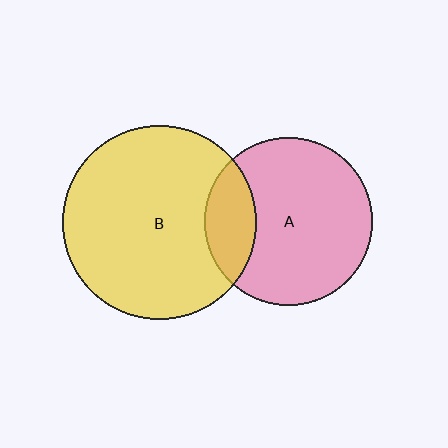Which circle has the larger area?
Circle B (yellow).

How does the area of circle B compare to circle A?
Approximately 1.3 times.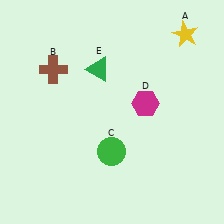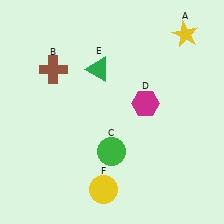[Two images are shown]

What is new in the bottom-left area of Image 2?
A yellow circle (F) was added in the bottom-left area of Image 2.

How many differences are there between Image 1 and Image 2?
There is 1 difference between the two images.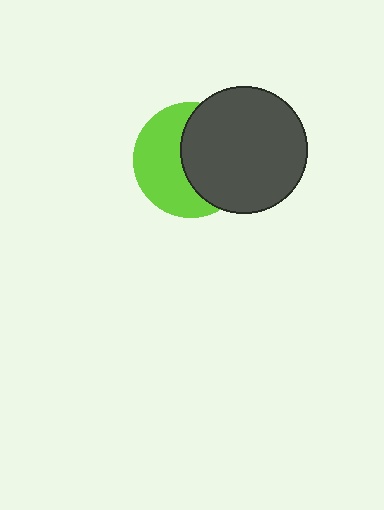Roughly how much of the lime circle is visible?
About half of it is visible (roughly 50%).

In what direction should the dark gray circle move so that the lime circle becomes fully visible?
The dark gray circle should move right. That is the shortest direction to clear the overlap and leave the lime circle fully visible.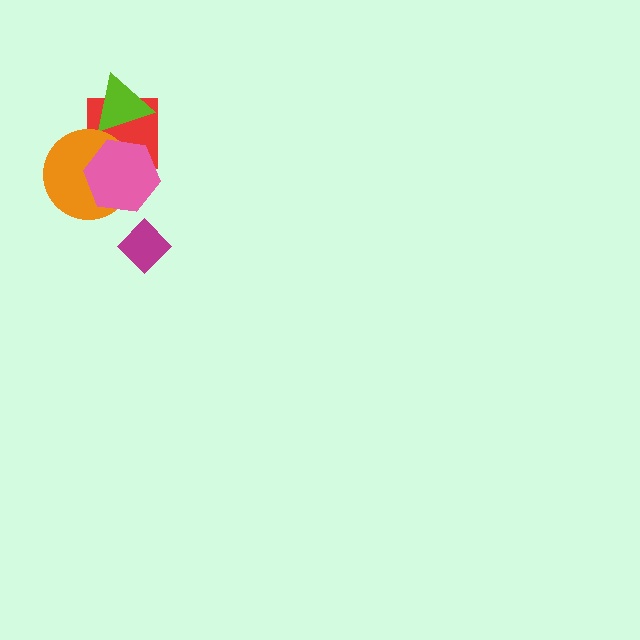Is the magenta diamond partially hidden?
No, no other shape covers it.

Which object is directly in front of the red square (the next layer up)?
The lime triangle is directly in front of the red square.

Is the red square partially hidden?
Yes, it is partially covered by another shape.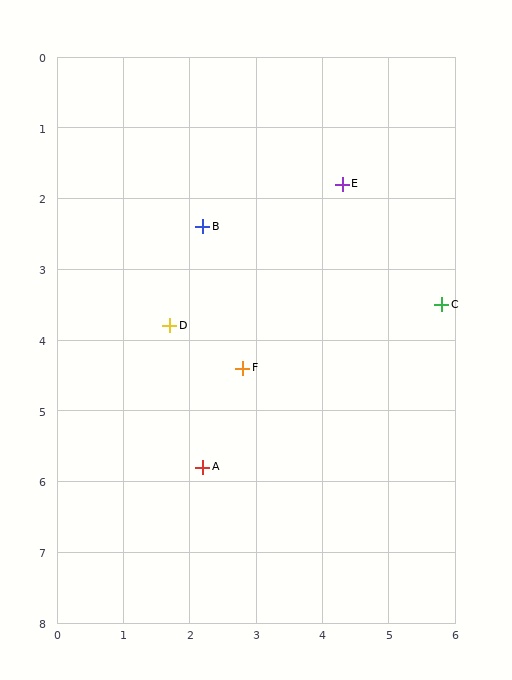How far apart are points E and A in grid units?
Points E and A are about 4.5 grid units apart.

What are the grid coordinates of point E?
Point E is at approximately (4.3, 1.8).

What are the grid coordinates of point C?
Point C is at approximately (5.8, 3.5).